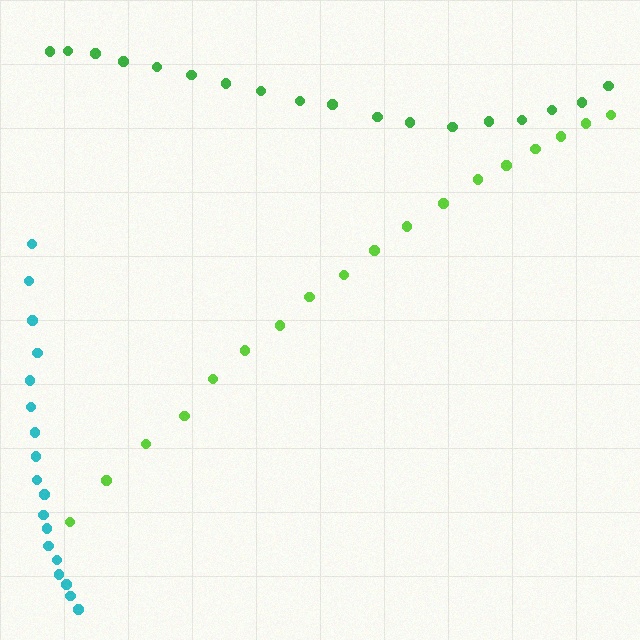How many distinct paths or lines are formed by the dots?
There are 3 distinct paths.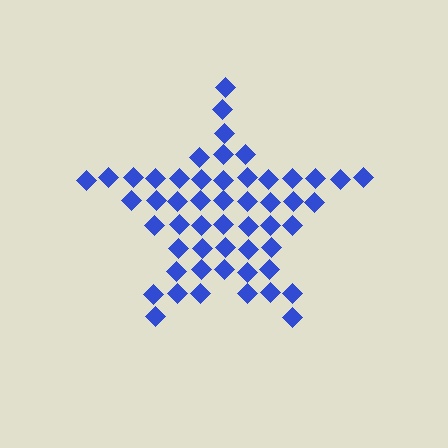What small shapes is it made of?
It is made of small diamonds.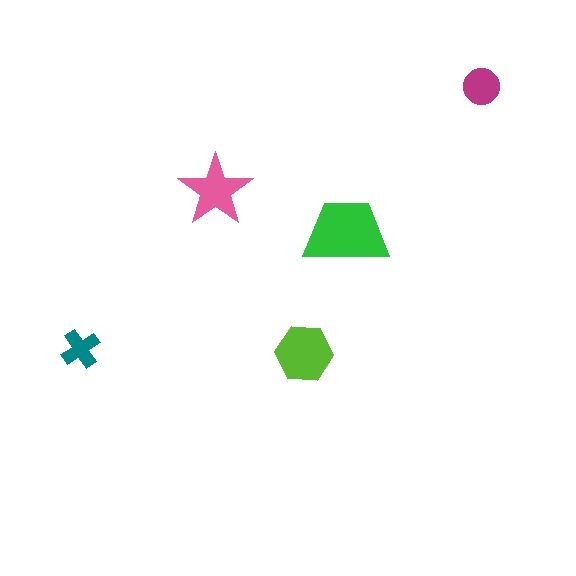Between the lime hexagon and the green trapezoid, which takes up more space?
The green trapezoid.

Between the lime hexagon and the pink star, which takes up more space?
The lime hexagon.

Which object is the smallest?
The teal cross.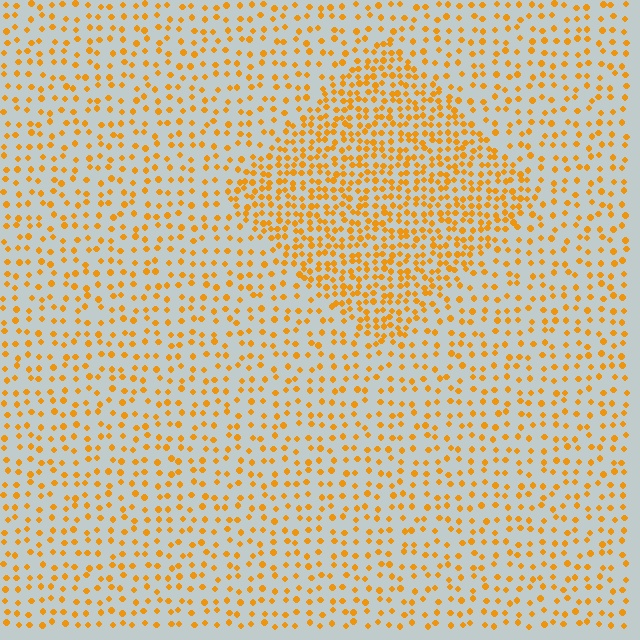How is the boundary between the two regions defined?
The boundary is defined by a change in element density (approximately 2.1x ratio). All elements are the same color, size, and shape.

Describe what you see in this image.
The image contains small orange elements arranged at two different densities. A diamond-shaped region is visible where the elements are more densely packed than the surrounding area.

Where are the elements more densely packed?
The elements are more densely packed inside the diamond boundary.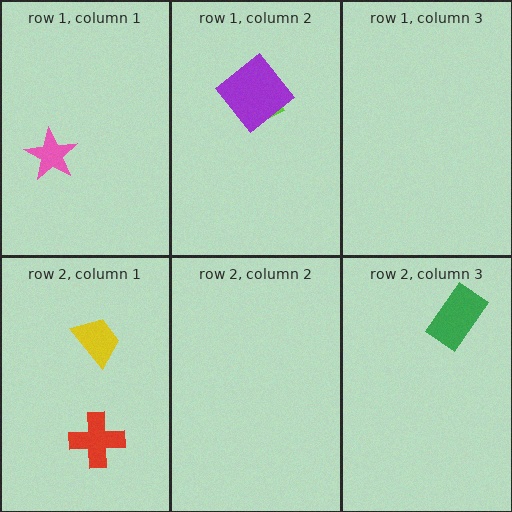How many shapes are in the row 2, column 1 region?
2.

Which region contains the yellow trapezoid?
The row 2, column 1 region.